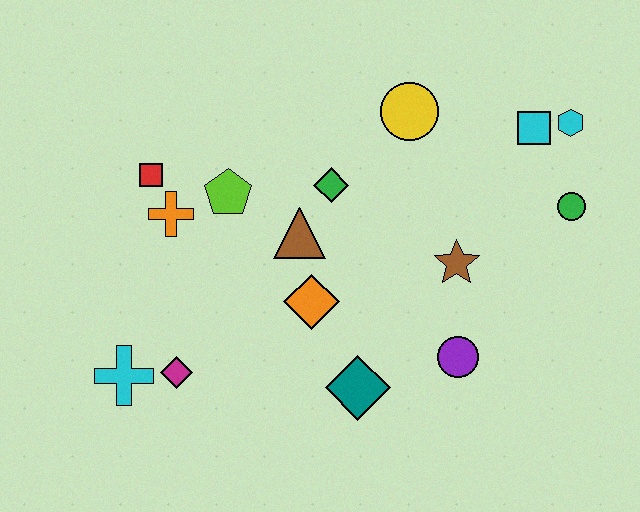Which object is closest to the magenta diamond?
The cyan cross is closest to the magenta diamond.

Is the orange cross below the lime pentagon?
Yes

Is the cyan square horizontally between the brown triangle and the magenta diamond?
No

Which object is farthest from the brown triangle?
The cyan hexagon is farthest from the brown triangle.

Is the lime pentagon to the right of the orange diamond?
No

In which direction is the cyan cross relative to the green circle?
The cyan cross is to the left of the green circle.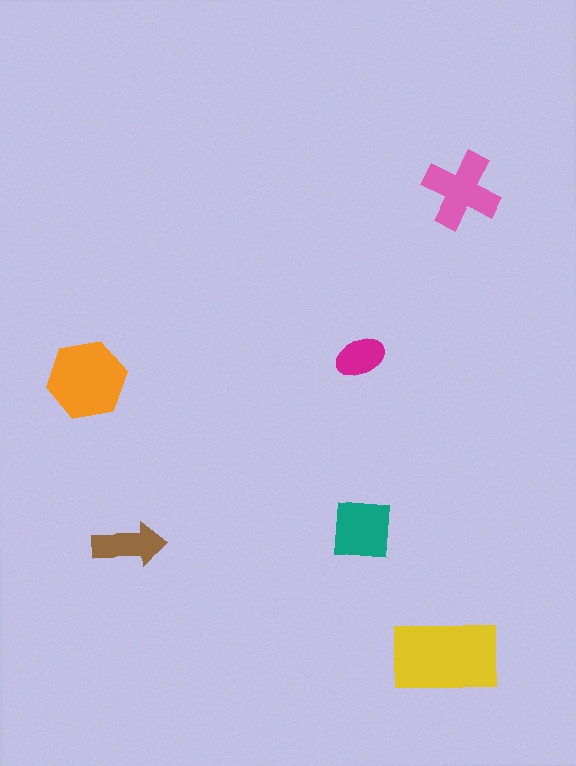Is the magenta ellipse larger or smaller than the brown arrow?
Smaller.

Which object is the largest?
The yellow rectangle.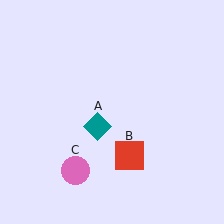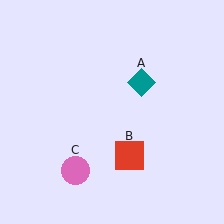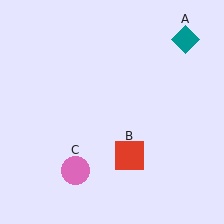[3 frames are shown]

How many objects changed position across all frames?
1 object changed position: teal diamond (object A).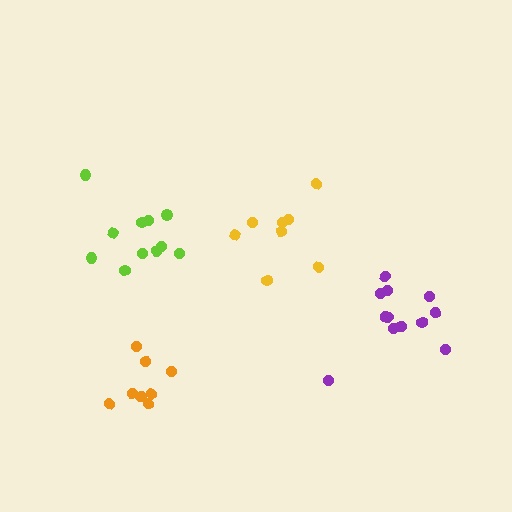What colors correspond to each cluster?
The clusters are colored: purple, lime, orange, yellow.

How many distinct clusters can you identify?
There are 4 distinct clusters.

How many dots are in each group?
Group 1: 12 dots, Group 2: 11 dots, Group 3: 8 dots, Group 4: 8 dots (39 total).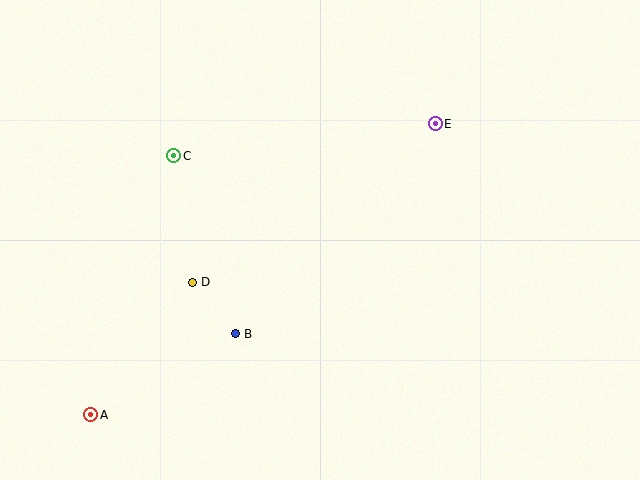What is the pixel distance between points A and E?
The distance between A and E is 451 pixels.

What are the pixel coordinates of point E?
Point E is at (435, 124).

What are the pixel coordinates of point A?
Point A is at (91, 415).